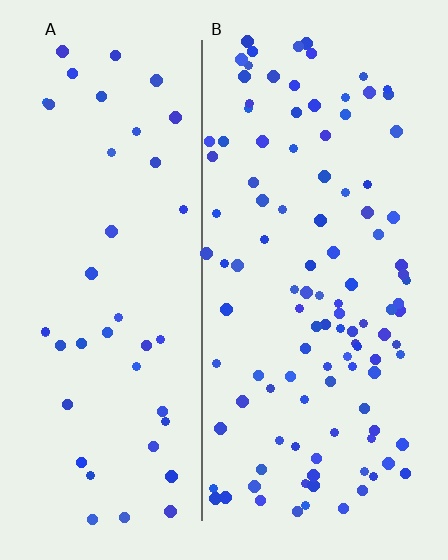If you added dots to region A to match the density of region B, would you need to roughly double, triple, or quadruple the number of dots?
Approximately triple.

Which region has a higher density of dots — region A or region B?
B (the right).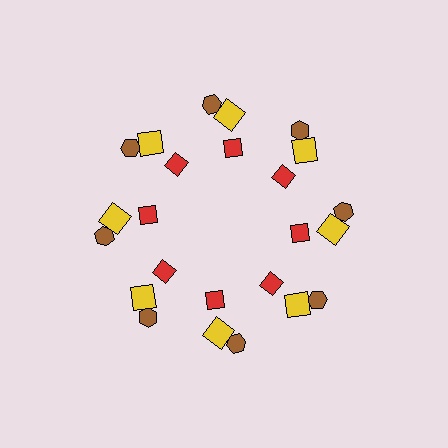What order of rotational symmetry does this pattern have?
This pattern has 8-fold rotational symmetry.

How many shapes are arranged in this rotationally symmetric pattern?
There are 24 shapes, arranged in 8 groups of 3.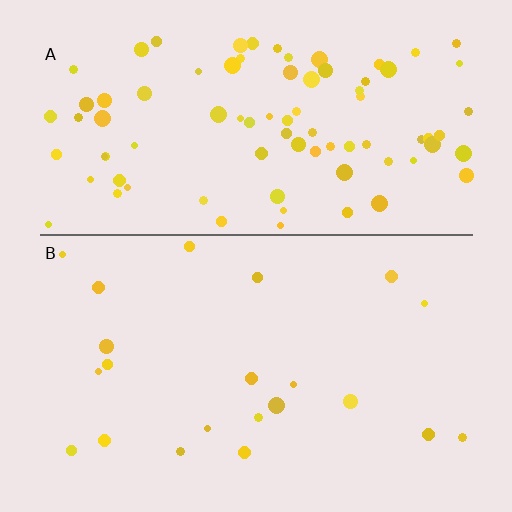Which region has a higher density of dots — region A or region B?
A (the top).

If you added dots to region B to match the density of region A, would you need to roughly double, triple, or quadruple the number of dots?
Approximately quadruple.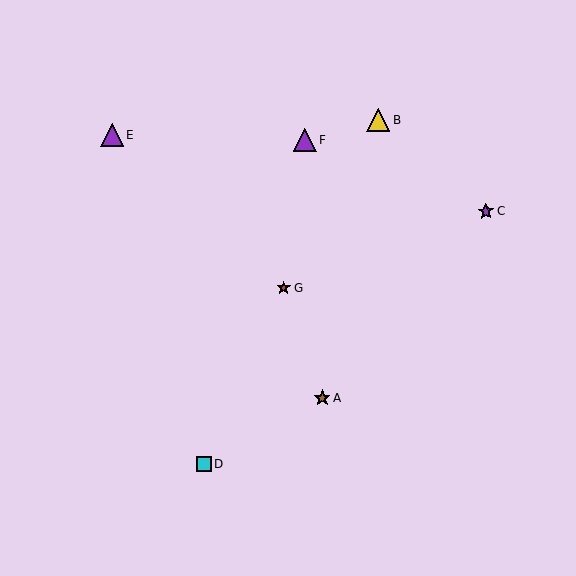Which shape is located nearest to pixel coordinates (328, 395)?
The brown star (labeled A) at (323, 398) is nearest to that location.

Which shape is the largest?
The purple triangle (labeled E) is the largest.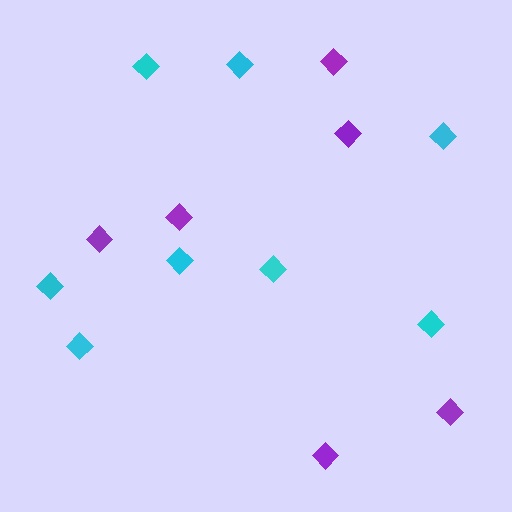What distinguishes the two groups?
There are 2 groups: one group of purple diamonds (6) and one group of cyan diamonds (8).